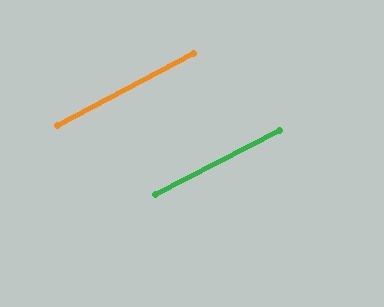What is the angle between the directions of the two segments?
Approximately 0 degrees.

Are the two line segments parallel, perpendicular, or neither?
Parallel — their directions differ by only 0.4°.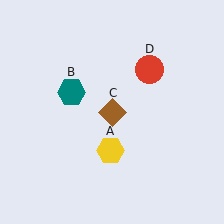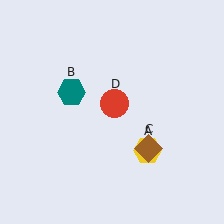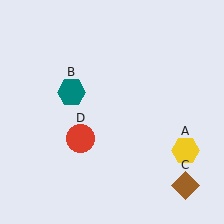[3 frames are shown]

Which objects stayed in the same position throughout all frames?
Teal hexagon (object B) remained stationary.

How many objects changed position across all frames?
3 objects changed position: yellow hexagon (object A), brown diamond (object C), red circle (object D).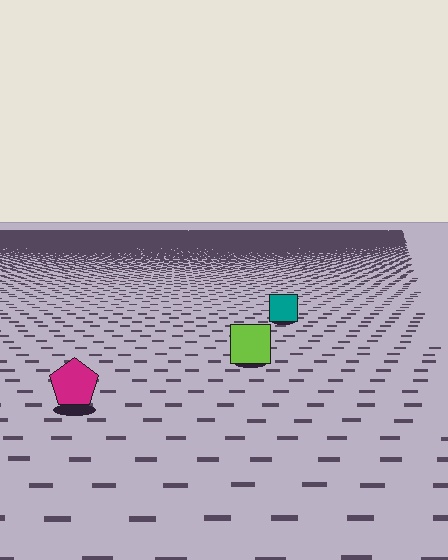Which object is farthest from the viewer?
The teal square is farthest from the viewer. It appears smaller and the ground texture around it is denser.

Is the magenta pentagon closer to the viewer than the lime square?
Yes. The magenta pentagon is closer — you can tell from the texture gradient: the ground texture is coarser near it.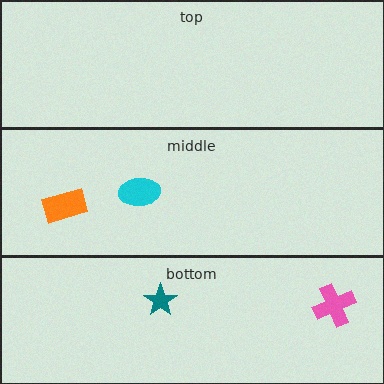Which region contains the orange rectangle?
The middle region.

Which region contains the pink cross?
The bottom region.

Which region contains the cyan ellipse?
The middle region.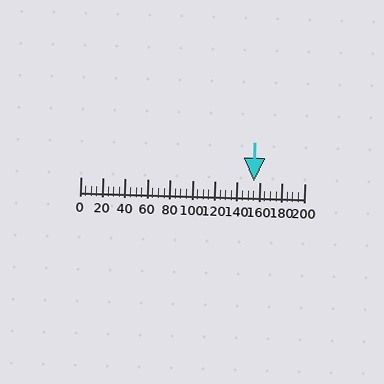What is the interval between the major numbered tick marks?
The major tick marks are spaced 20 units apart.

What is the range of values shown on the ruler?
The ruler shows values from 0 to 200.